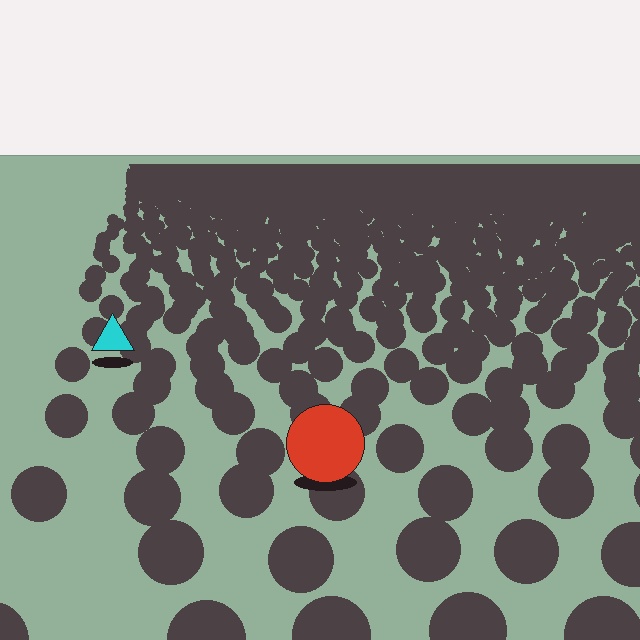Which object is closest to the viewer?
The red circle is closest. The texture marks near it are larger and more spread out.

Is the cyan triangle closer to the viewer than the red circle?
No. The red circle is closer — you can tell from the texture gradient: the ground texture is coarser near it.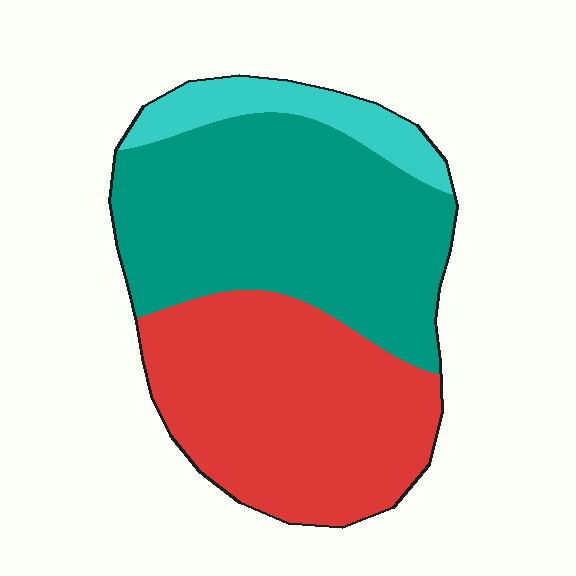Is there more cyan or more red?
Red.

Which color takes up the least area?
Cyan, at roughly 10%.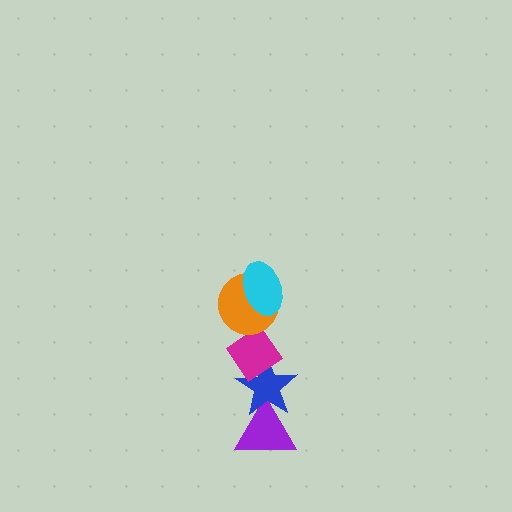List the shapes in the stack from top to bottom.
From top to bottom: the cyan ellipse, the orange circle, the magenta diamond, the blue star, the purple triangle.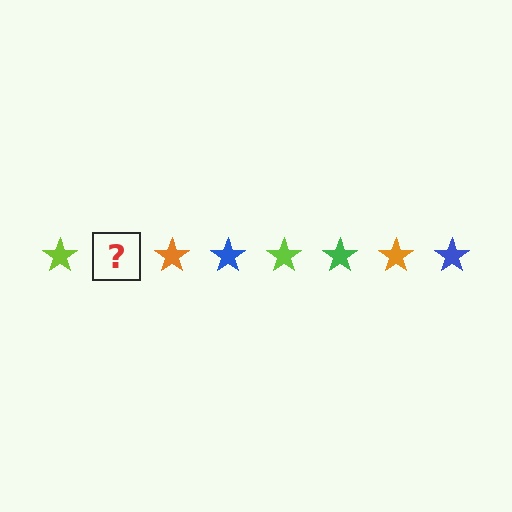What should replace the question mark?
The question mark should be replaced with a green star.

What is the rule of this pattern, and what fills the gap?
The rule is that the pattern cycles through lime, green, orange, blue stars. The gap should be filled with a green star.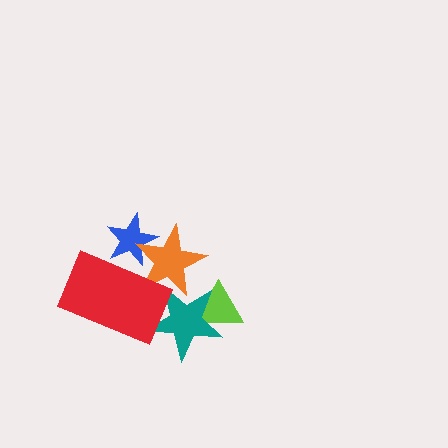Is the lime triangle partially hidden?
Yes, it is partially covered by another shape.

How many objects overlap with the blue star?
2 objects overlap with the blue star.